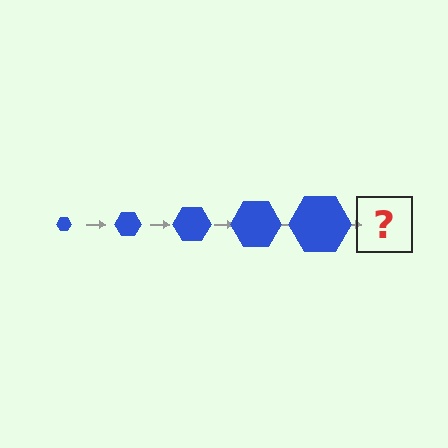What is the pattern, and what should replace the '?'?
The pattern is that the hexagon gets progressively larger each step. The '?' should be a blue hexagon, larger than the previous one.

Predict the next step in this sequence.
The next step is a blue hexagon, larger than the previous one.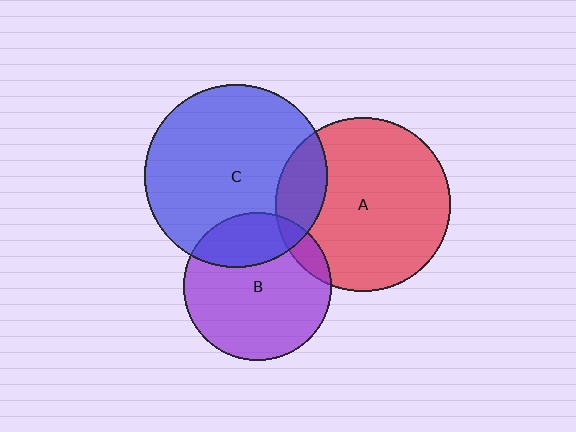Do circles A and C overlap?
Yes.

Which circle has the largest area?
Circle C (blue).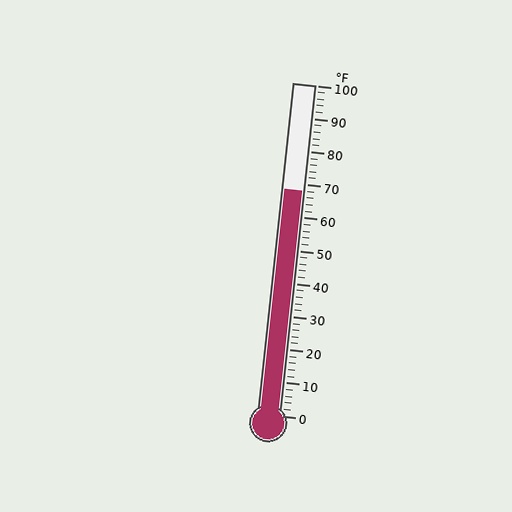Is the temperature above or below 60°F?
The temperature is above 60°F.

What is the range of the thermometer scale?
The thermometer scale ranges from 0°F to 100°F.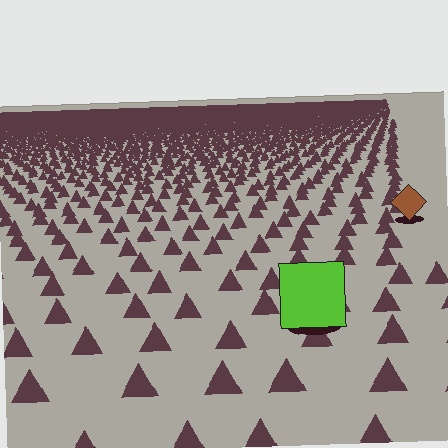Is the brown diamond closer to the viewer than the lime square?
No. The lime square is closer — you can tell from the texture gradient: the ground texture is coarser near it.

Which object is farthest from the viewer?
The brown diamond is farthest from the viewer. It appears smaller and the ground texture around it is denser.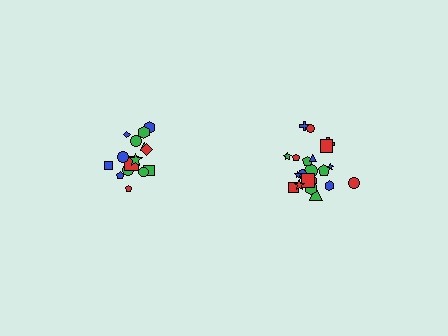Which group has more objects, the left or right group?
The right group.